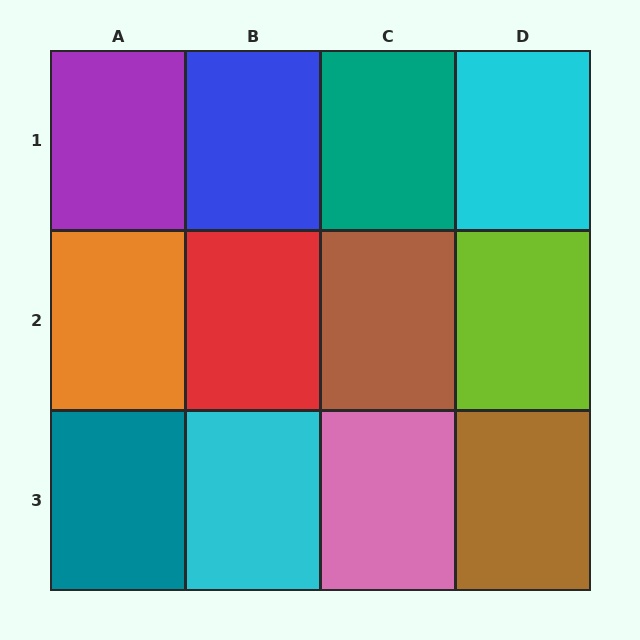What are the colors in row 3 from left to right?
Teal, cyan, pink, brown.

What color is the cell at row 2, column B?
Red.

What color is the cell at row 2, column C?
Brown.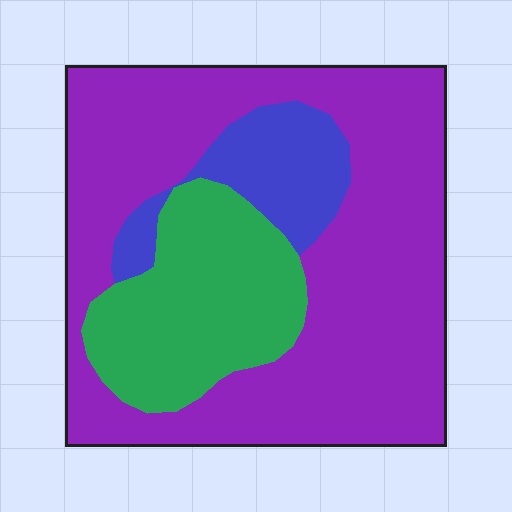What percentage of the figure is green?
Green covers roughly 25% of the figure.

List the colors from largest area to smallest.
From largest to smallest: purple, green, blue.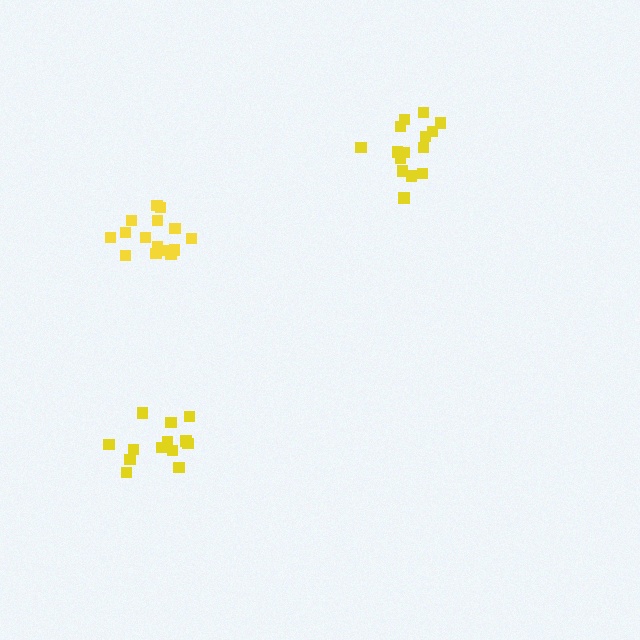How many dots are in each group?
Group 1: 13 dots, Group 2: 15 dots, Group 3: 15 dots (43 total).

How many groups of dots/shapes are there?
There are 3 groups.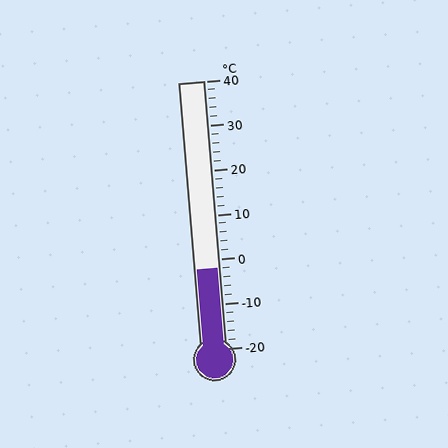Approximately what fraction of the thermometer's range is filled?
The thermometer is filled to approximately 30% of its range.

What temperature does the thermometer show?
The thermometer shows approximately -2°C.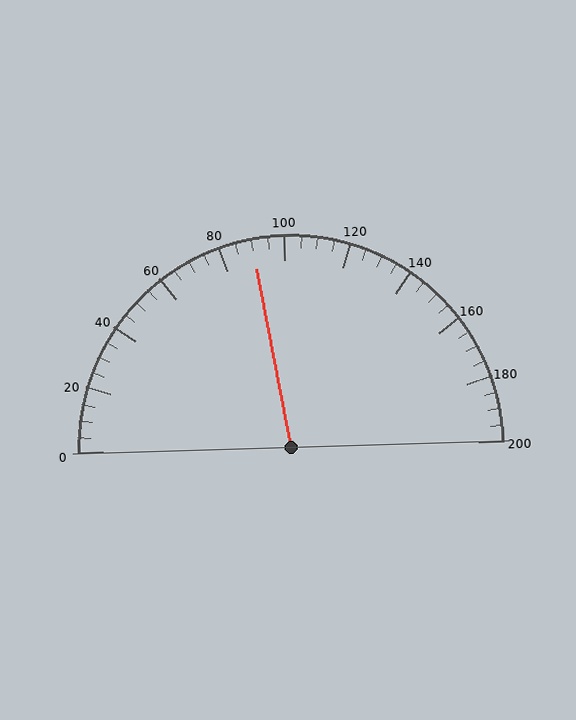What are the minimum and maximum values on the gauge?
The gauge ranges from 0 to 200.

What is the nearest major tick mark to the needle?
The nearest major tick mark is 80.